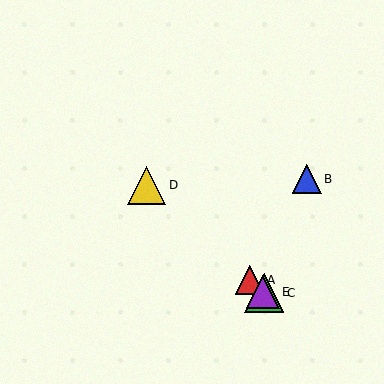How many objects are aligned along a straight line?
4 objects (A, C, D, E) are aligned along a straight line.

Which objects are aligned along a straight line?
Objects A, C, D, E are aligned along a straight line.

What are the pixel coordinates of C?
Object C is at (264, 293).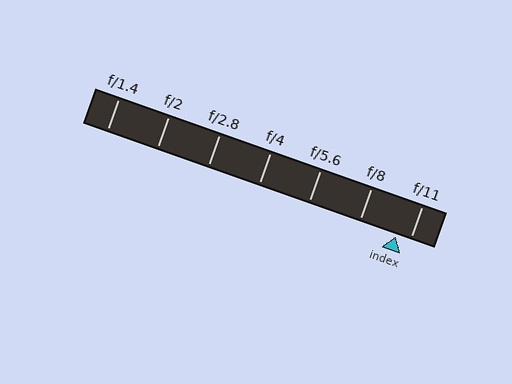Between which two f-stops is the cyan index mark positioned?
The index mark is between f/8 and f/11.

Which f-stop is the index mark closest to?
The index mark is closest to f/11.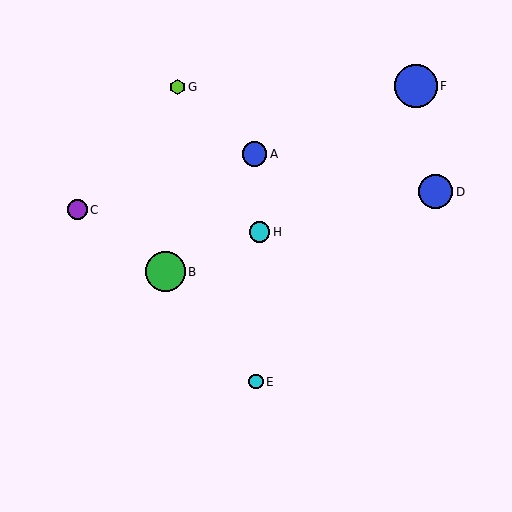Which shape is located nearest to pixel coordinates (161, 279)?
The green circle (labeled B) at (165, 272) is nearest to that location.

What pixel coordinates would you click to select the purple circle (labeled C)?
Click at (77, 210) to select the purple circle C.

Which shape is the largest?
The blue circle (labeled F) is the largest.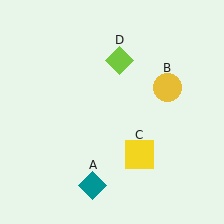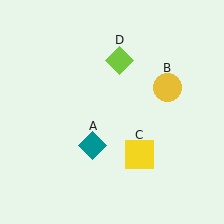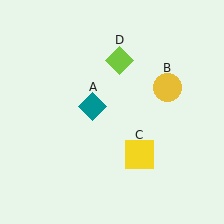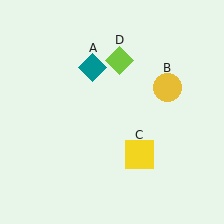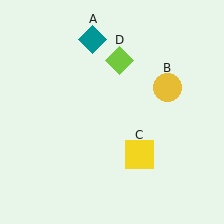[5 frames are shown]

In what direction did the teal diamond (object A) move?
The teal diamond (object A) moved up.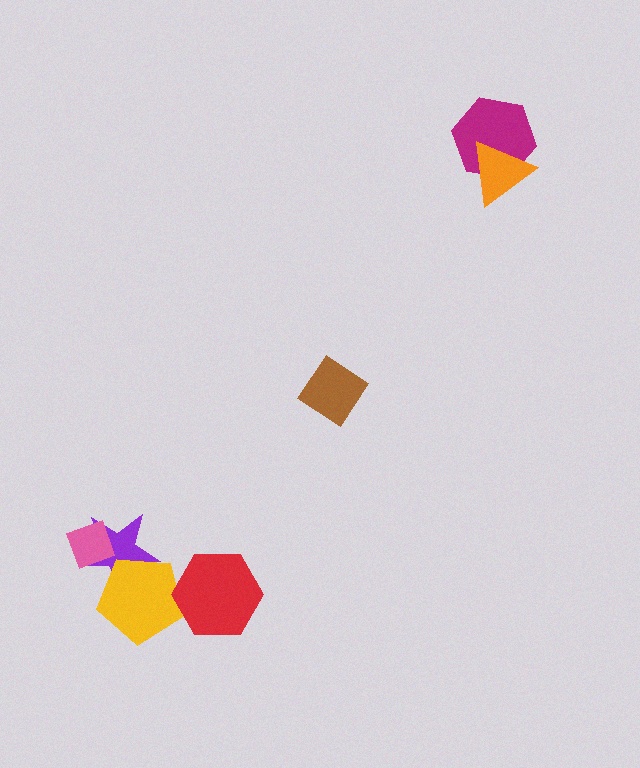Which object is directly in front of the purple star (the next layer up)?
The pink diamond is directly in front of the purple star.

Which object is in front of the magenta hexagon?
The orange triangle is in front of the magenta hexagon.